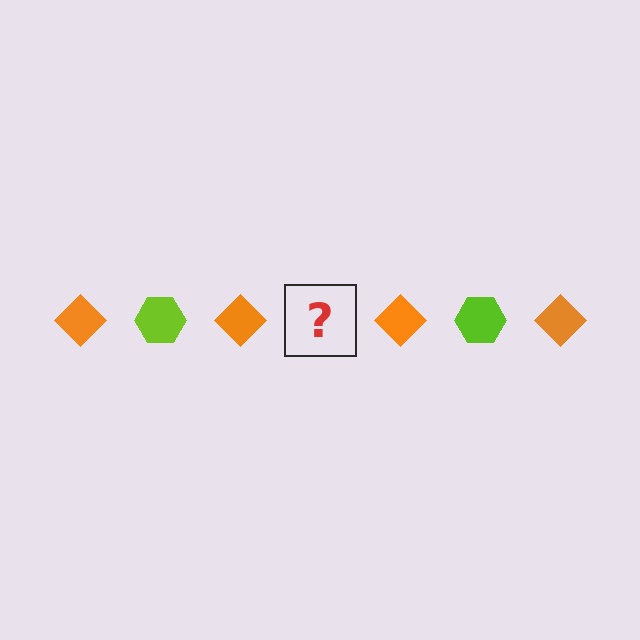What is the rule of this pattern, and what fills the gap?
The rule is that the pattern alternates between orange diamond and lime hexagon. The gap should be filled with a lime hexagon.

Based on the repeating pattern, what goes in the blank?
The blank should be a lime hexagon.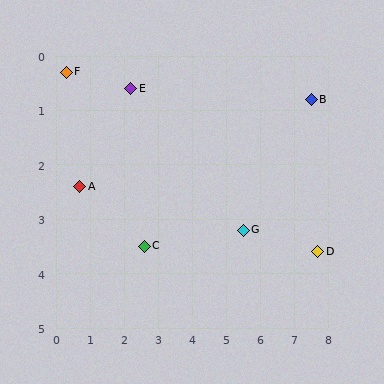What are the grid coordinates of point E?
Point E is at approximately (2.2, 0.6).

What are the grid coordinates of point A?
Point A is at approximately (0.7, 2.4).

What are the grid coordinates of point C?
Point C is at approximately (2.6, 3.5).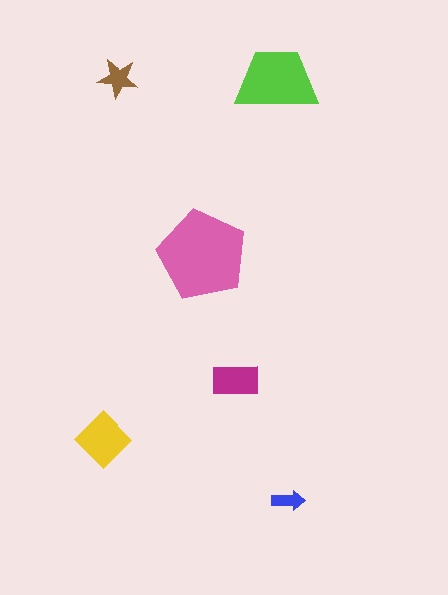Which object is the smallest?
The blue arrow.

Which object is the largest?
The pink pentagon.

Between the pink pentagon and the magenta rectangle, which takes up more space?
The pink pentagon.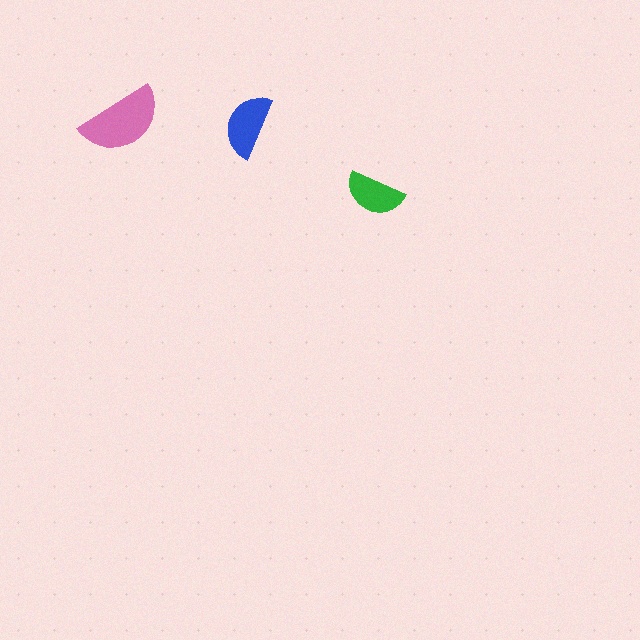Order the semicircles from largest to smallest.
the pink one, the blue one, the green one.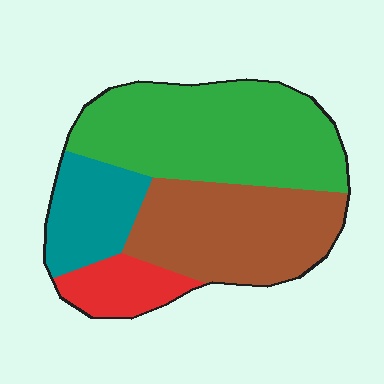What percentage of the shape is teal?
Teal takes up less than a sixth of the shape.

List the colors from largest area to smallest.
From largest to smallest: green, brown, teal, red.